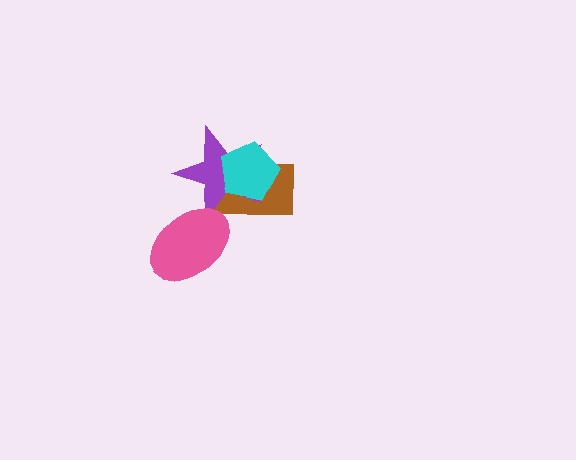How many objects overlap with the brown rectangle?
2 objects overlap with the brown rectangle.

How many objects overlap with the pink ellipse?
1 object overlaps with the pink ellipse.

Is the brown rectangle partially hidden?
Yes, it is partially covered by another shape.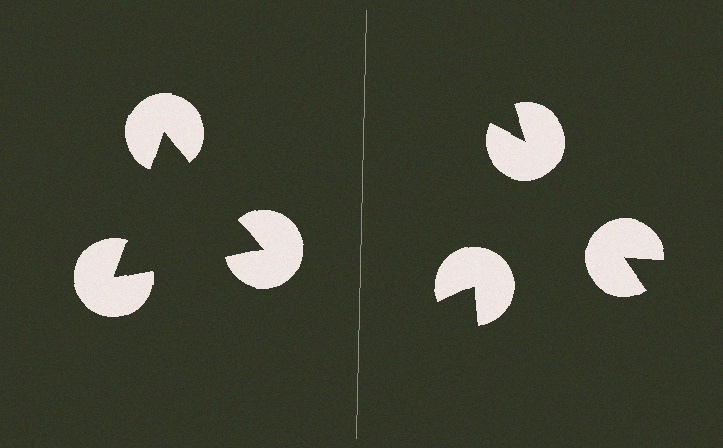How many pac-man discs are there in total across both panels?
6 — 3 on each side.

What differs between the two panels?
The pac-man discs are positioned identically on both sides; only the wedge orientations differ. On the left they align to a triangle; on the right they are misaligned.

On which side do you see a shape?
An illusory triangle appears on the left side. On the right side the wedge cuts are rotated, so no coherent shape forms.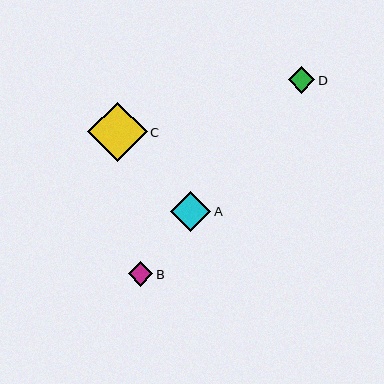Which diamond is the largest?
Diamond C is the largest with a size of approximately 60 pixels.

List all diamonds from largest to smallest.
From largest to smallest: C, A, D, B.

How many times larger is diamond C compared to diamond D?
Diamond C is approximately 2.3 times the size of diamond D.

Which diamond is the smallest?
Diamond B is the smallest with a size of approximately 25 pixels.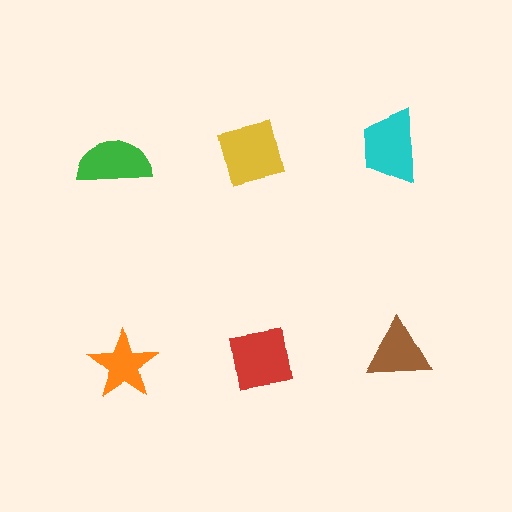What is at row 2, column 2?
A red square.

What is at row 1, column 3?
A cyan trapezoid.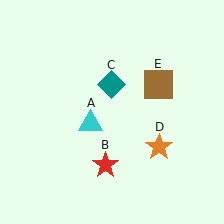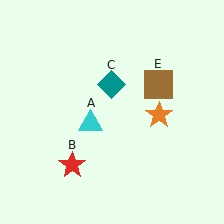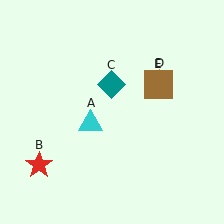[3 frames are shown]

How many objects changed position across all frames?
2 objects changed position: red star (object B), orange star (object D).